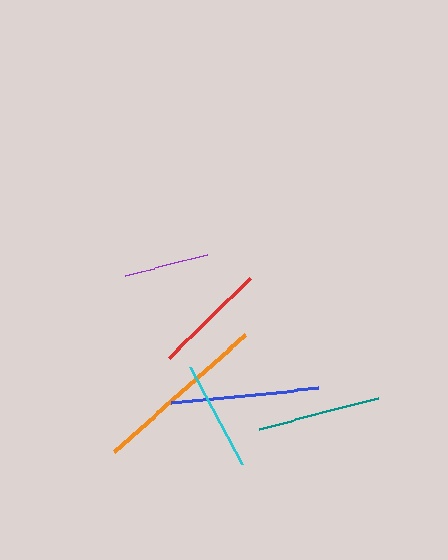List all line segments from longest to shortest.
From longest to shortest: orange, blue, teal, red, cyan, purple.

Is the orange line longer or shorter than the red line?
The orange line is longer than the red line.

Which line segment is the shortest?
The purple line is the shortest at approximately 85 pixels.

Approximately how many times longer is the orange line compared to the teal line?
The orange line is approximately 1.4 times the length of the teal line.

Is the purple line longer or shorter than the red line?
The red line is longer than the purple line.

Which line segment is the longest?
The orange line is the longest at approximately 176 pixels.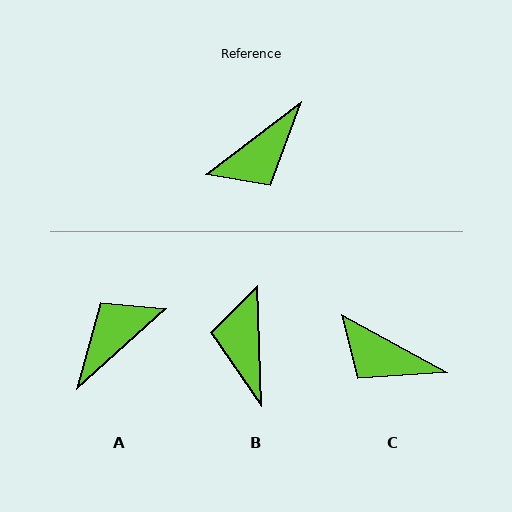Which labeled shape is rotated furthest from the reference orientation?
A, about 175 degrees away.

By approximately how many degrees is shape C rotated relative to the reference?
Approximately 66 degrees clockwise.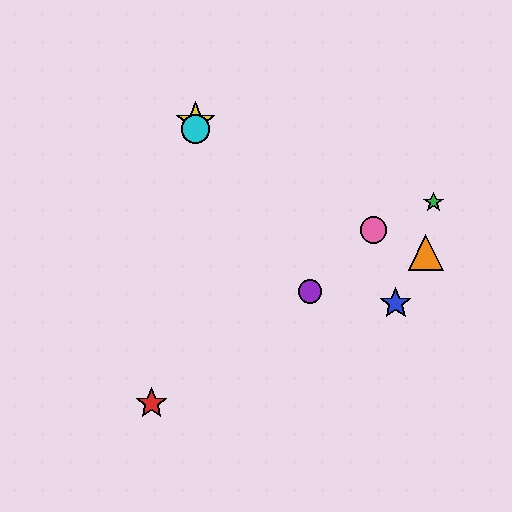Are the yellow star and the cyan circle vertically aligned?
Yes, both are at x≈196.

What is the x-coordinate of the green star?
The green star is at x≈434.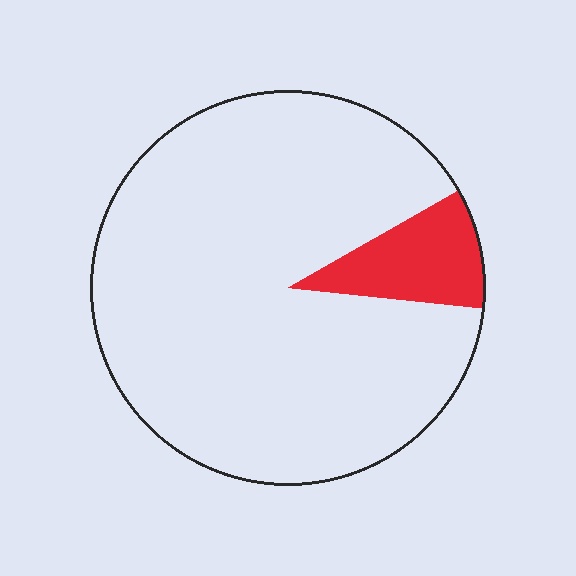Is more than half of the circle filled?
No.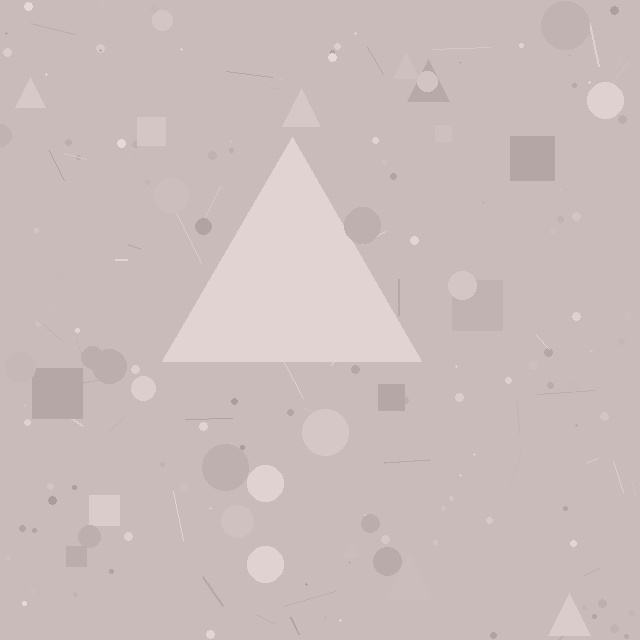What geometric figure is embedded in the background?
A triangle is embedded in the background.